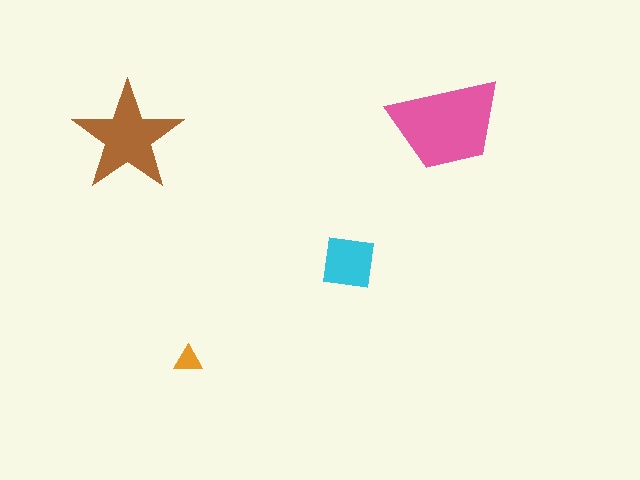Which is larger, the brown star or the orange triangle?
The brown star.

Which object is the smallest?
The orange triangle.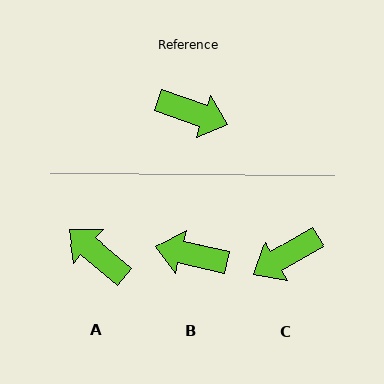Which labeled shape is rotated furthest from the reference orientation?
B, about 173 degrees away.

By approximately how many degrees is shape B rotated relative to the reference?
Approximately 173 degrees clockwise.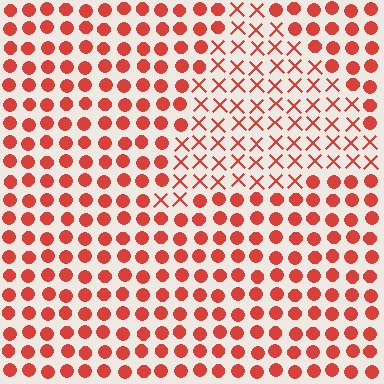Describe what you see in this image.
The image is filled with small red elements arranged in a uniform grid. A triangle-shaped region contains X marks, while the surrounding area contains circles. The boundary is defined purely by the change in element shape.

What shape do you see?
I see a triangle.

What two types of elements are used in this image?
The image uses X marks inside the triangle region and circles outside it.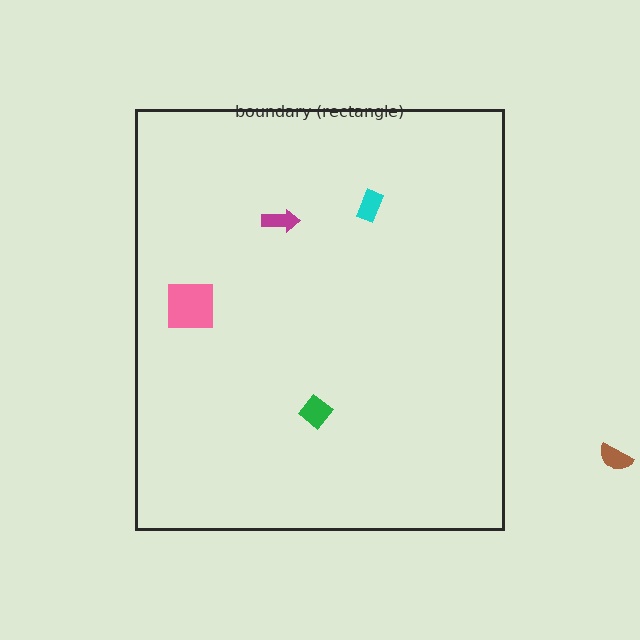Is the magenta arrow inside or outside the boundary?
Inside.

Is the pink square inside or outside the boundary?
Inside.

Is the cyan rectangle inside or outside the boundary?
Inside.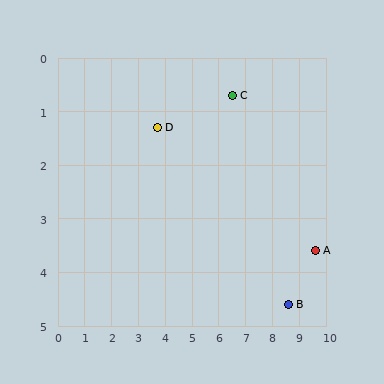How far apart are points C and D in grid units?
Points C and D are about 2.9 grid units apart.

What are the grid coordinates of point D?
Point D is at approximately (3.7, 1.3).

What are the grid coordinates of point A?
Point A is at approximately (9.6, 3.6).